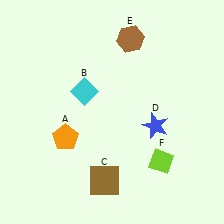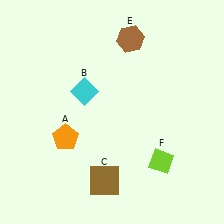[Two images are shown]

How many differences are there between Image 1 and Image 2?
There is 1 difference between the two images.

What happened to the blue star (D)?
The blue star (D) was removed in Image 2. It was in the bottom-right area of Image 1.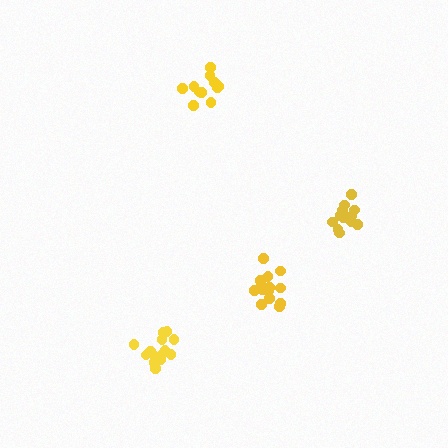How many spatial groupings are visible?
There are 4 spatial groupings.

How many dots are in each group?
Group 1: 11 dots, Group 2: 13 dots, Group 3: 14 dots, Group 4: 14 dots (52 total).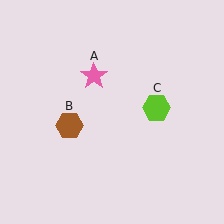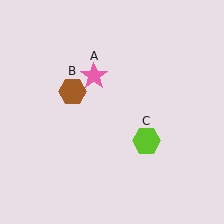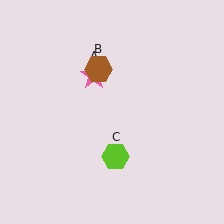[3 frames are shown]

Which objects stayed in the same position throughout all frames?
Pink star (object A) remained stationary.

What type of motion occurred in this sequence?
The brown hexagon (object B), lime hexagon (object C) rotated clockwise around the center of the scene.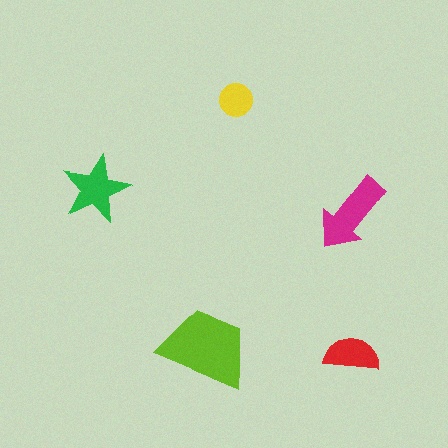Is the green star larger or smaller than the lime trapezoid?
Smaller.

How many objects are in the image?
There are 5 objects in the image.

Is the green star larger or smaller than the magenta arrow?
Smaller.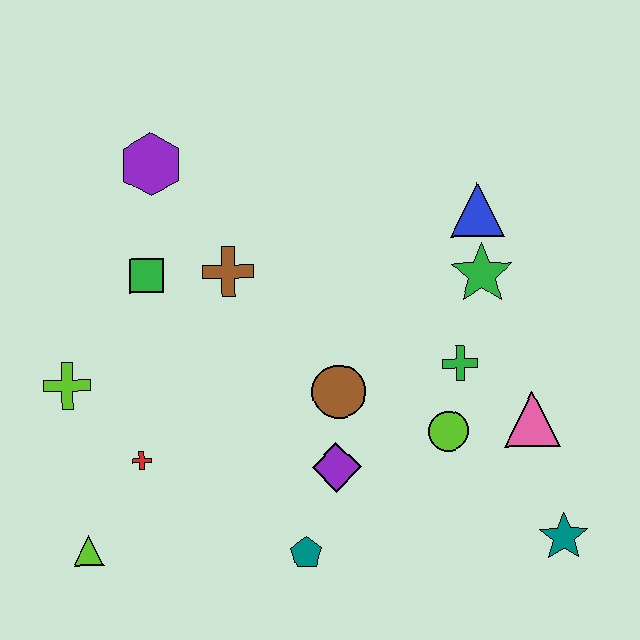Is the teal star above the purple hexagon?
No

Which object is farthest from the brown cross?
The teal star is farthest from the brown cross.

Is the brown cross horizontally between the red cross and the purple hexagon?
No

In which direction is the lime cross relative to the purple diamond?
The lime cross is to the left of the purple diamond.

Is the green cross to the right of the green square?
Yes